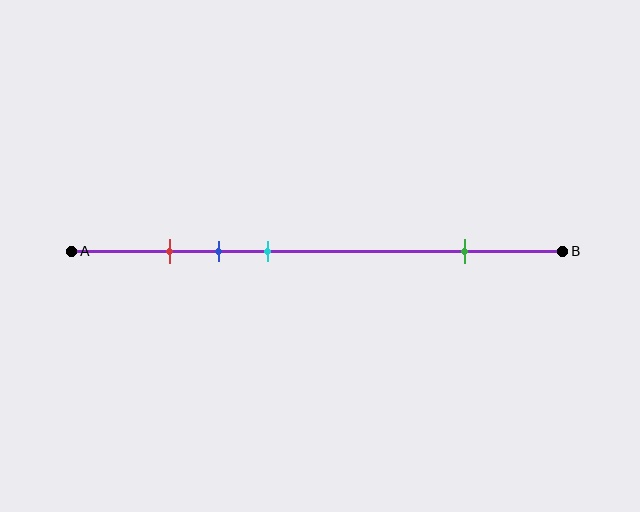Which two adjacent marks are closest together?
The red and blue marks are the closest adjacent pair.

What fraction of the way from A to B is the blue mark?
The blue mark is approximately 30% (0.3) of the way from A to B.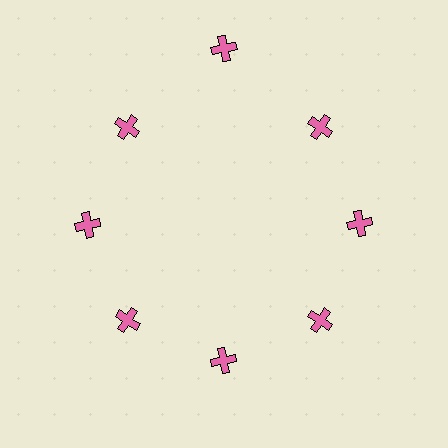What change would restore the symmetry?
The symmetry would be restored by moving it inward, back onto the ring so that all 8 crosses sit at equal angles and equal distance from the center.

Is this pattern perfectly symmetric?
No. The 8 pink crosses are arranged in a ring, but one element near the 12 o'clock position is pushed outward from the center, breaking the 8-fold rotational symmetry.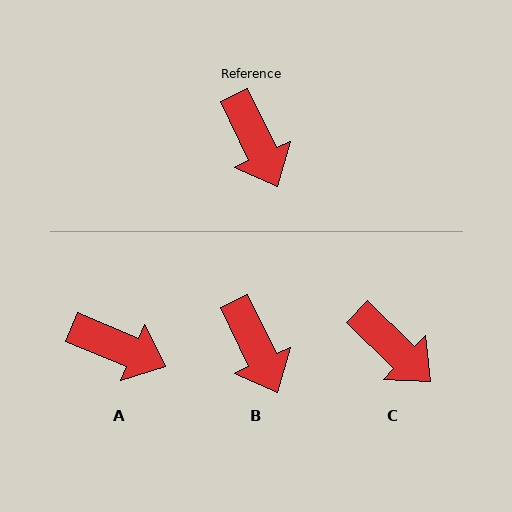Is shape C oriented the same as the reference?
No, it is off by about 21 degrees.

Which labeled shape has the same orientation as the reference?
B.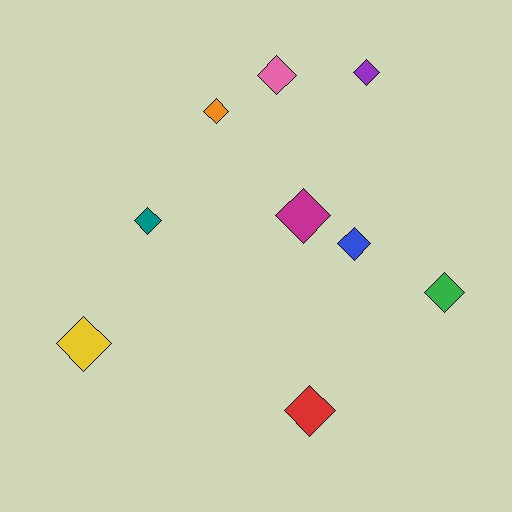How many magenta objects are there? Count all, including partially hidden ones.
There is 1 magenta object.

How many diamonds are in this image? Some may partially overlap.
There are 9 diamonds.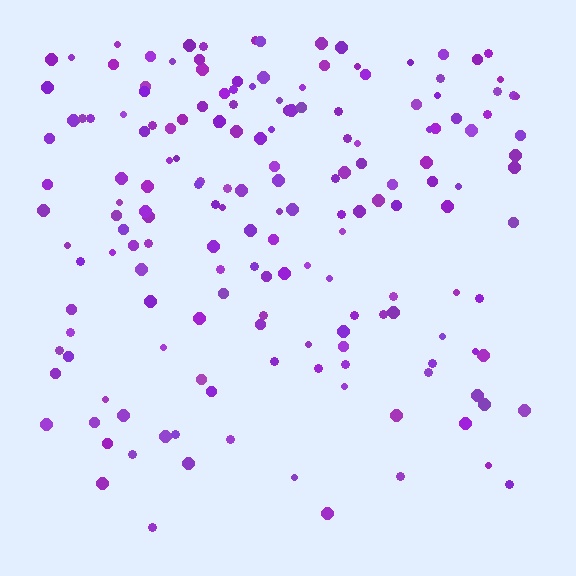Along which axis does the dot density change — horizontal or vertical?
Vertical.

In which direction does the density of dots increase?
From bottom to top, with the top side densest.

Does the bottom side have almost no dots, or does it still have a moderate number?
Still a moderate number, just noticeably fewer than the top.